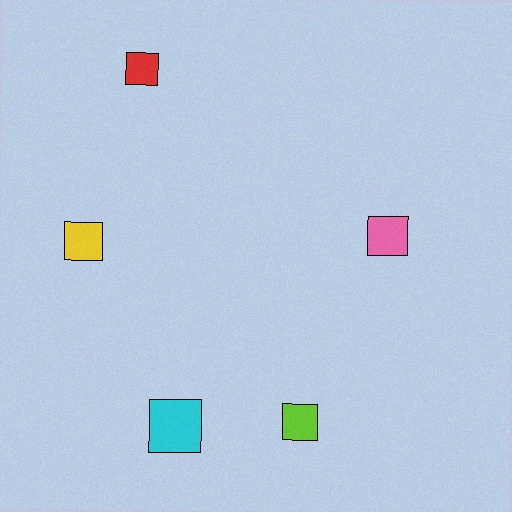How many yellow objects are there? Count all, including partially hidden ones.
There is 1 yellow object.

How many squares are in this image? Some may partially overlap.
There are 5 squares.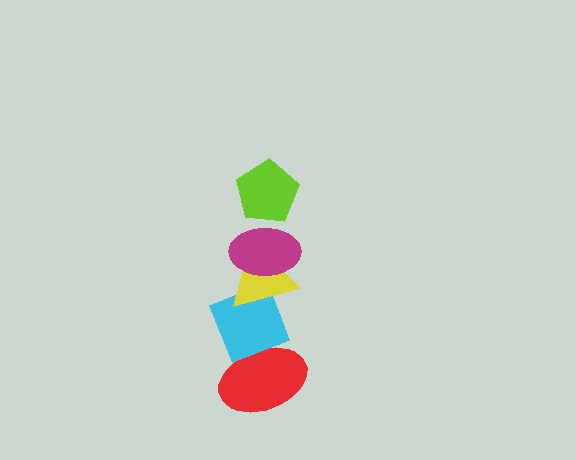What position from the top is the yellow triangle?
The yellow triangle is 3rd from the top.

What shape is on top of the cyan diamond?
The yellow triangle is on top of the cyan diamond.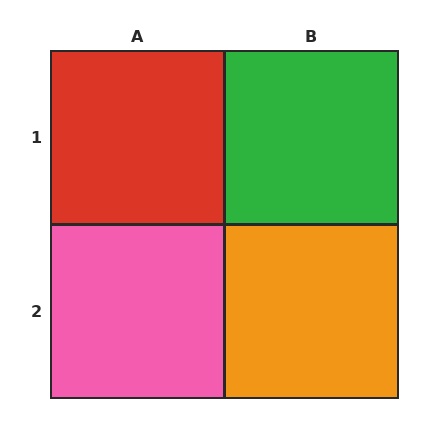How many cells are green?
1 cell is green.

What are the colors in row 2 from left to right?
Pink, orange.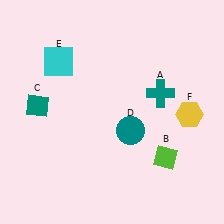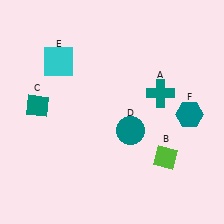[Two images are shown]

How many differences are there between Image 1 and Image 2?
There is 1 difference between the two images.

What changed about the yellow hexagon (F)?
In Image 1, F is yellow. In Image 2, it changed to teal.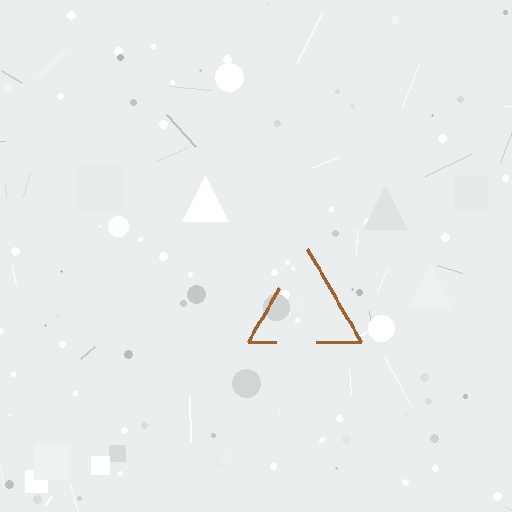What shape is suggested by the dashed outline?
The dashed outline suggests a triangle.